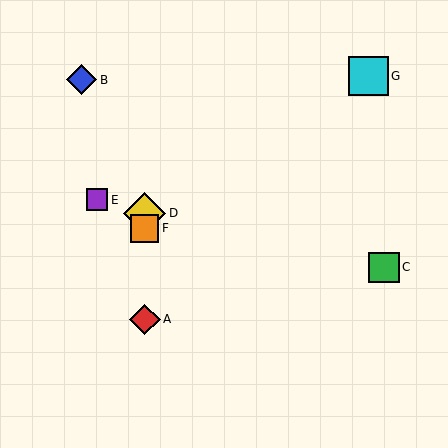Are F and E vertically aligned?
No, F is at x≈145 and E is at x≈97.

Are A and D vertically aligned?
Yes, both are at x≈145.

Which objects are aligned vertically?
Objects A, D, F are aligned vertically.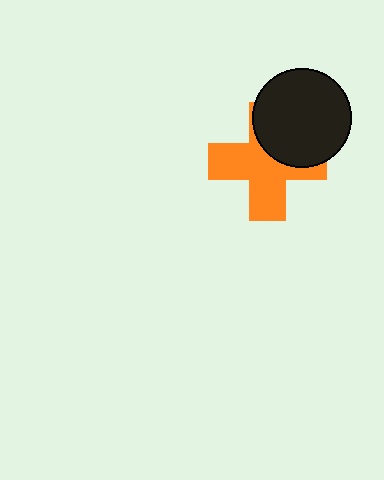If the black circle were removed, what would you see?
You would see the complete orange cross.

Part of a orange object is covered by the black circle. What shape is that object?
It is a cross.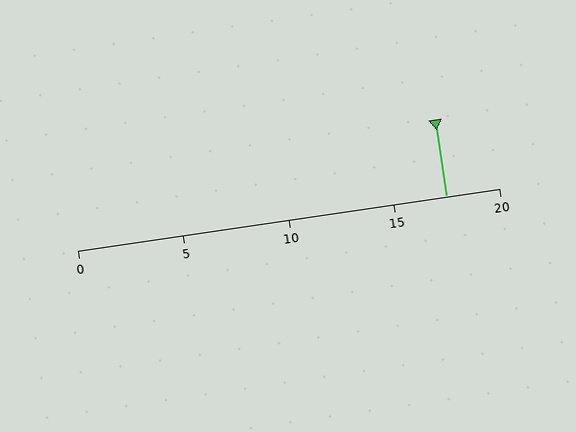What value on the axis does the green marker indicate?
The marker indicates approximately 17.5.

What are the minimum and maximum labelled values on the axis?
The axis runs from 0 to 20.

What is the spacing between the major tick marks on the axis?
The major ticks are spaced 5 apart.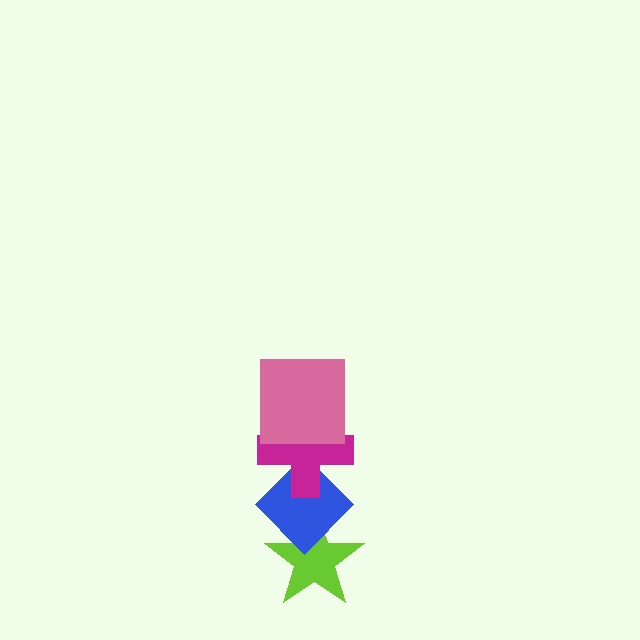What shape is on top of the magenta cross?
The pink square is on top of the magenta cross.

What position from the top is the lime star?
The lime star is 4th from the top.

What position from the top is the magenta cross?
The magenta cross is 2nd from the top.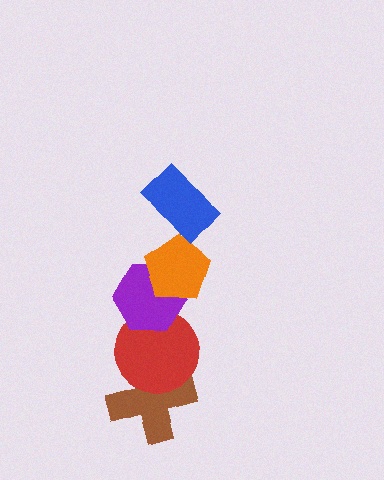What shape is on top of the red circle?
The purple hexagon is on top of the red circle.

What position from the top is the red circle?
The red circle is 4th from the top.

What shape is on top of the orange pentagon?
The blue rectangle is on top of the orange pentagon.